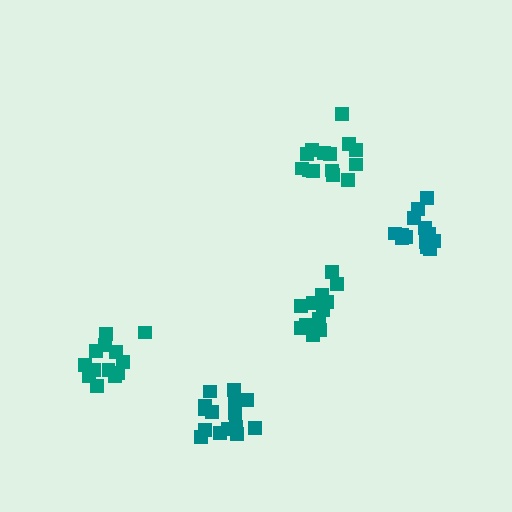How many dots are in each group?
Group 1: 14 dots, Group 2: 14 dots, Group 3: 15 dots, Group 4: 13 dots, Group 5: 12 dots (68 total).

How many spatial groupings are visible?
There are 5 spatial groupings.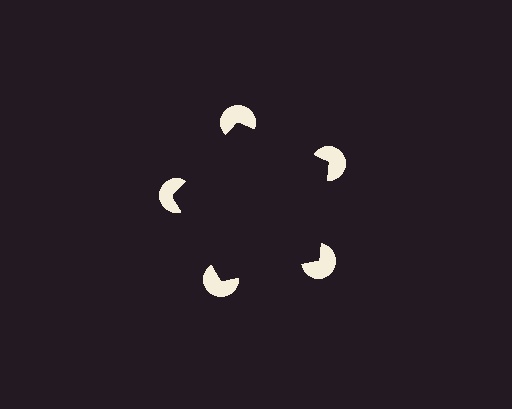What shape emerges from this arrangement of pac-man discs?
An illusory pentagon — its edges are inferred from the aligned wedge cuts in the pac-man discs, not physically drawn.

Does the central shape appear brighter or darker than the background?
It typically appears slightly darker than the background, even though no actual brightness change is drawn.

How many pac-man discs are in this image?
There are 5 — one at each vertex of the illusory pentagon.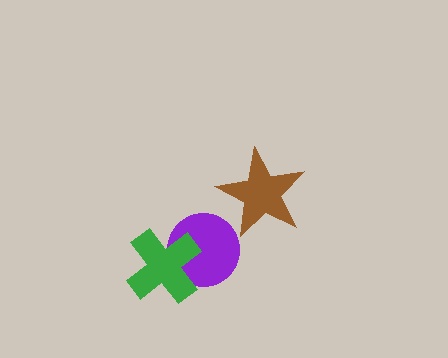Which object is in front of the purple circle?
The green cross is in front of the purple circle.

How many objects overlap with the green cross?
1 object overlaps with the green cross.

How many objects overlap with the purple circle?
1 object overlaps with the purple circle.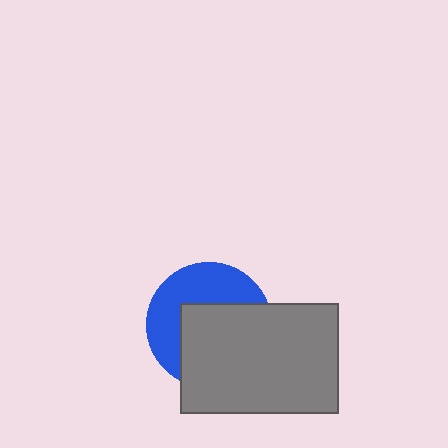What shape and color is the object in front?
The object in front is a gray rectangle.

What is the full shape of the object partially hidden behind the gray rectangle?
The partially hidden object is a blue circle.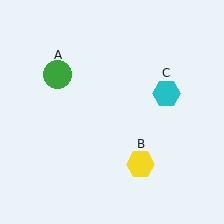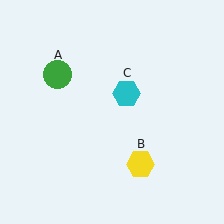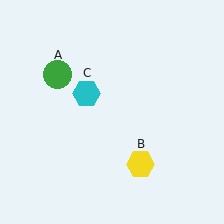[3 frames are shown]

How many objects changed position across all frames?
1 object changed position: cyan hexagon (object C).